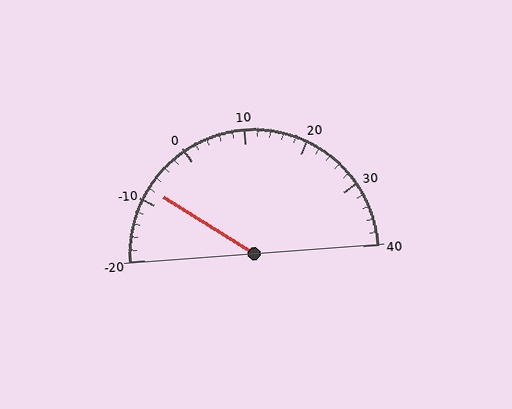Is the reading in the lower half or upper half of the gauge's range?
The reading is in the lower half of the range (-20 to 40).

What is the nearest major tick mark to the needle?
The nearest major tick mark is -10.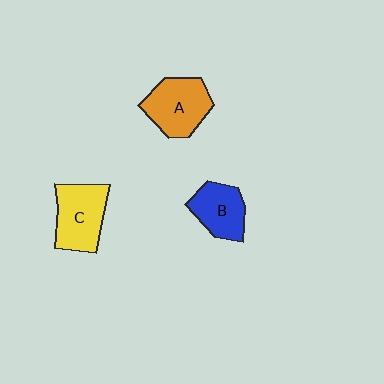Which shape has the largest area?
Shape A (orange).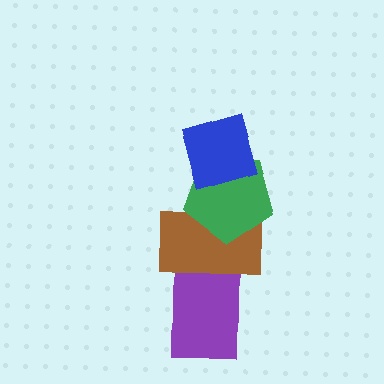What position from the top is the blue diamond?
The blue diamond is 1st from the top.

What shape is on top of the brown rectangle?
The green pentagon is on top of the brown rectangle.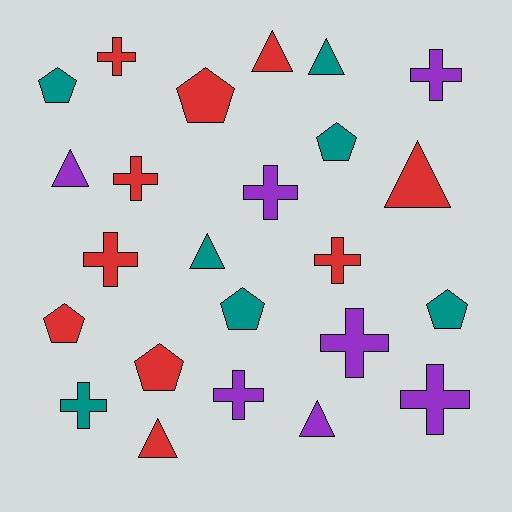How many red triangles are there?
There are 3 red triangles.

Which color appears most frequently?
Red, with 10 objects.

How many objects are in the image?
There are 24 objects.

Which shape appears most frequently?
Cross, with 10 objects.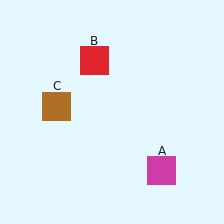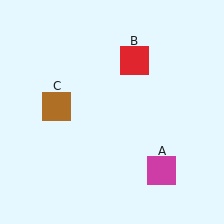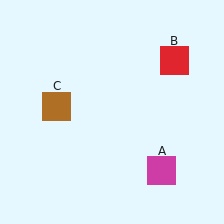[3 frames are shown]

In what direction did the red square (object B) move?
The red square (object B) moved right.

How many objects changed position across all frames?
1 object changed position: red square (object B).